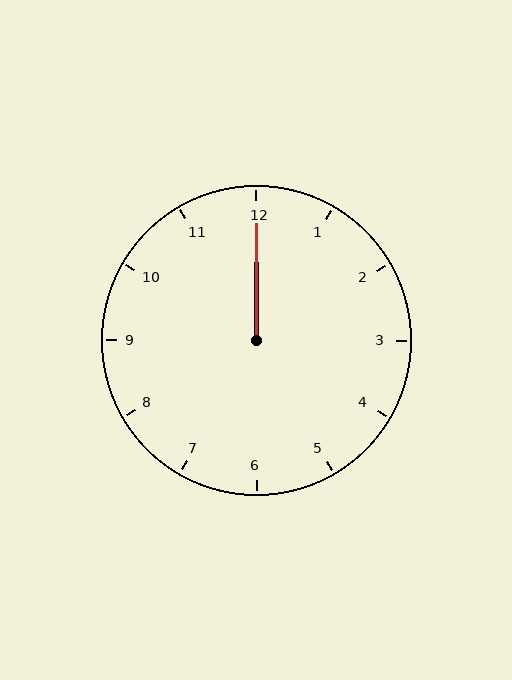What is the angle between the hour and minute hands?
Approximately 0 degrees.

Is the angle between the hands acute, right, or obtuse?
It is acute.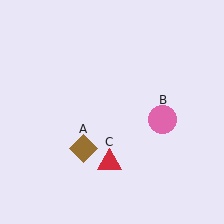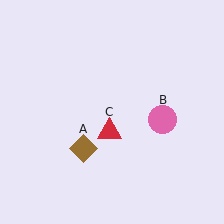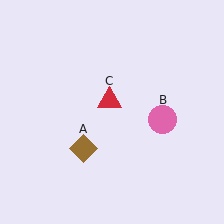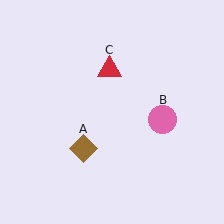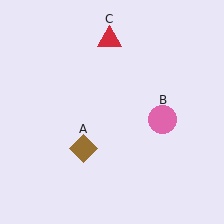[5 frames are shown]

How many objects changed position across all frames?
1 object changed position: red triangle (object C).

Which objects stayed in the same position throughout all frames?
Brown diamond (object A) and pink circle (object B) remained stationary.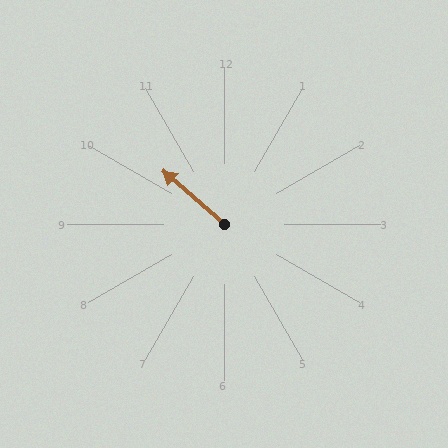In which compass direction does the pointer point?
Northwest.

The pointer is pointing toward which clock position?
Roughly 10 o'clock.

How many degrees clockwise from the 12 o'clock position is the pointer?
Approximately 311 degrees.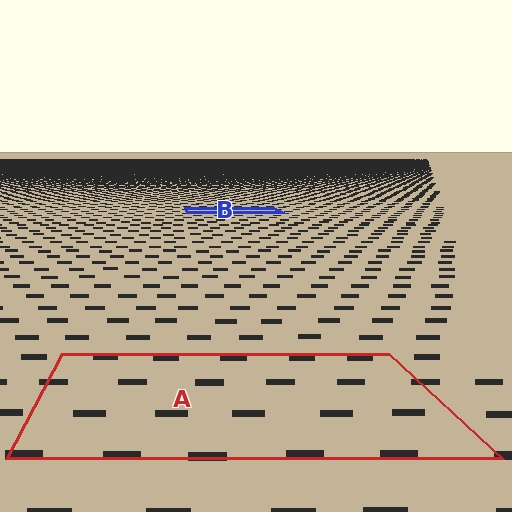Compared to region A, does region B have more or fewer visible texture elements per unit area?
Region B has more texture elements per unit area — they are packed more densely because it is farther away.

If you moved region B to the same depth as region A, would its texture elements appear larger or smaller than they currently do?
They would appear larger. At a closer depth, the same texture elements are projected at a bigger on-screen size.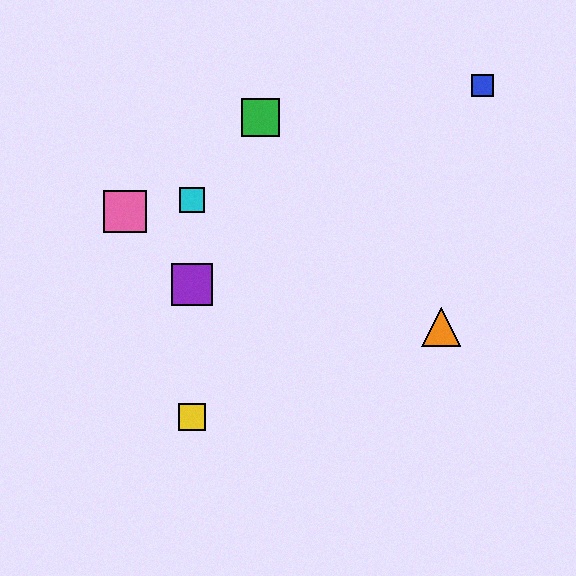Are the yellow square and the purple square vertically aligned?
Yes, both are at x≈192.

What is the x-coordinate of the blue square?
The blue square is at x≈482.